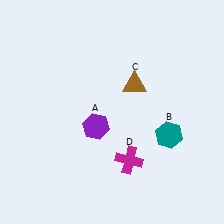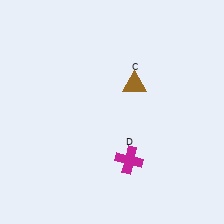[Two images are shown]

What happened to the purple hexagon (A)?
The purple hexagon (A) was removed in Image 2. It was in the bottom-left area of Image 1.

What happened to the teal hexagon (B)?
The teal hexagon (B) was removed in Image 2. It was in the bottom-right area of Image 1.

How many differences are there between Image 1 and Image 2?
There are 2 differences between the two images.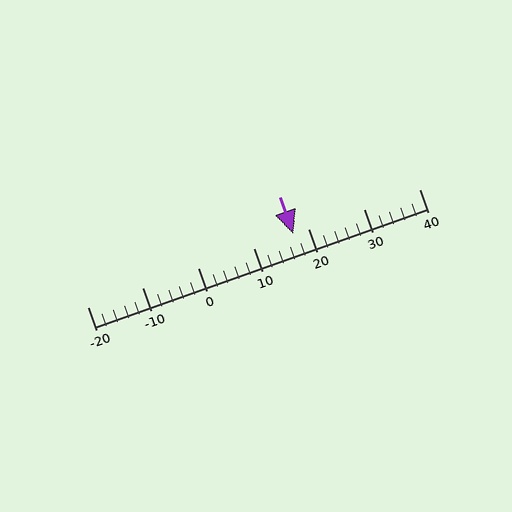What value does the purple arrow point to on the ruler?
The purple arrow points to approximately 17.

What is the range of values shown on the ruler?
The ruler shows values from -20 to 40.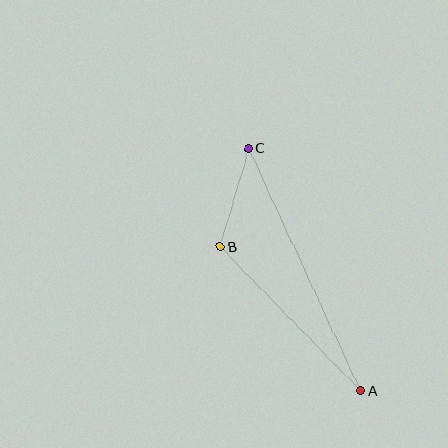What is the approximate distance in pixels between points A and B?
The distance between A and B is approximately 201 pixels.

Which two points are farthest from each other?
Points A and C are farthest from each other.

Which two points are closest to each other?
Points B and C are closest to each other.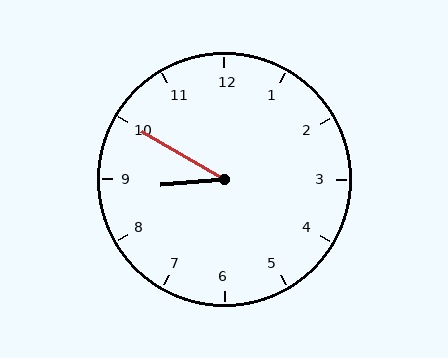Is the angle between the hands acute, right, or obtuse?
It is acute.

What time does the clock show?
8:50.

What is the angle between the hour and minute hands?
Approximately 35 degrees.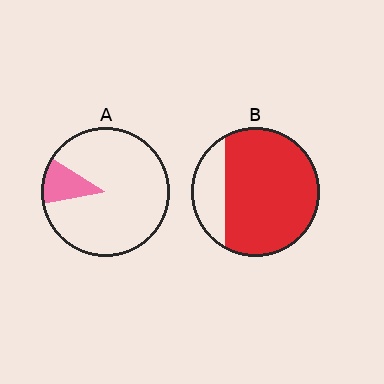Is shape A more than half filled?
No.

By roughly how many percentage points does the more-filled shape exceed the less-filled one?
By roughly 65 percentage points (B over A).